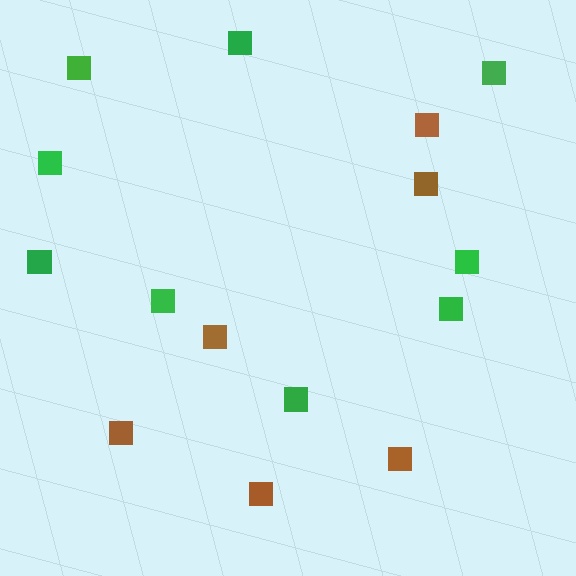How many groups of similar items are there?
There are 2 groups: one group of brown squares (6) and one group of green squares (9).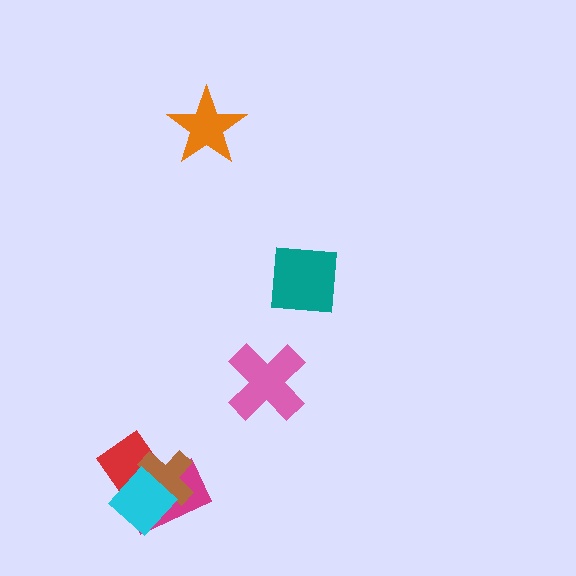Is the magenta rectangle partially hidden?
Yes, it is partially covered by another shape.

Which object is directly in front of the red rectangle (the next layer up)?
The magenta rectangle is directly in front of the red rectangle.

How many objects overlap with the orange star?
0 objects overlap with the orange star.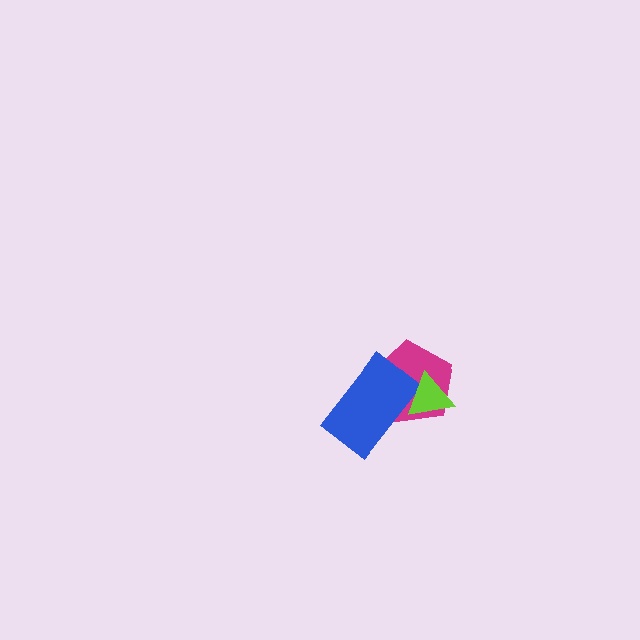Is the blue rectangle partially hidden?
Yes, it is partially covered by another shape.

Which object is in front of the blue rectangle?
The lime triangle is in front of the blue rectangle.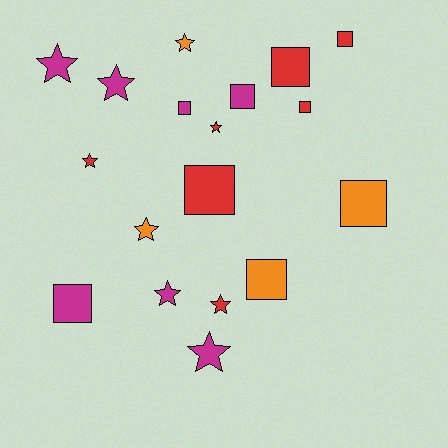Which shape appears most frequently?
Square, with 9 objects.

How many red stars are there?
There are 3 red stars.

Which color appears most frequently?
Magenta, with 7 objects.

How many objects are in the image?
There are 18 objects.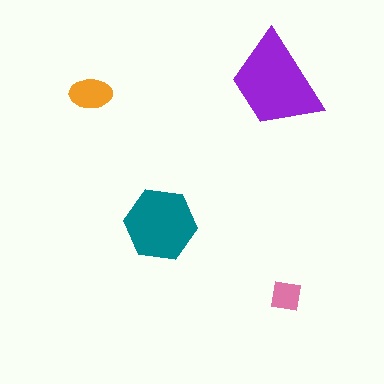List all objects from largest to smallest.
The purple trapezoid, the teal hexagon, the orange ellipse, the pink square.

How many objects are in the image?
There are 4 objects in the image.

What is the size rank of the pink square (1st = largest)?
4th.